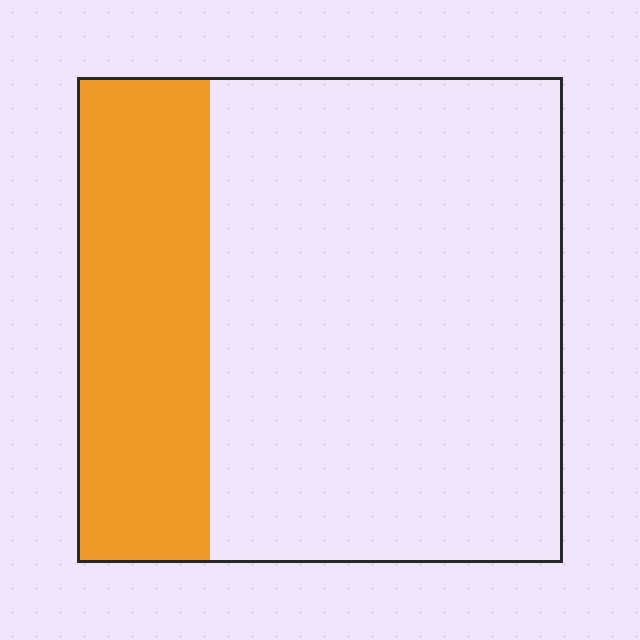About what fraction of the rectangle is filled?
About one quarter (1/4).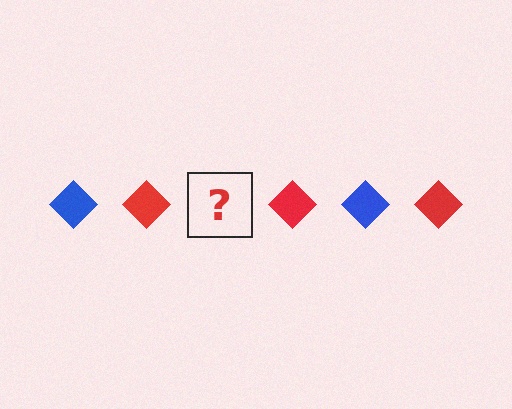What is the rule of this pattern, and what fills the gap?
The rule is that the pattern cycles through blue, red diamonds. The gap should be filled with a blue diamond.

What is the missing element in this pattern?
The missing element is a blue diamond.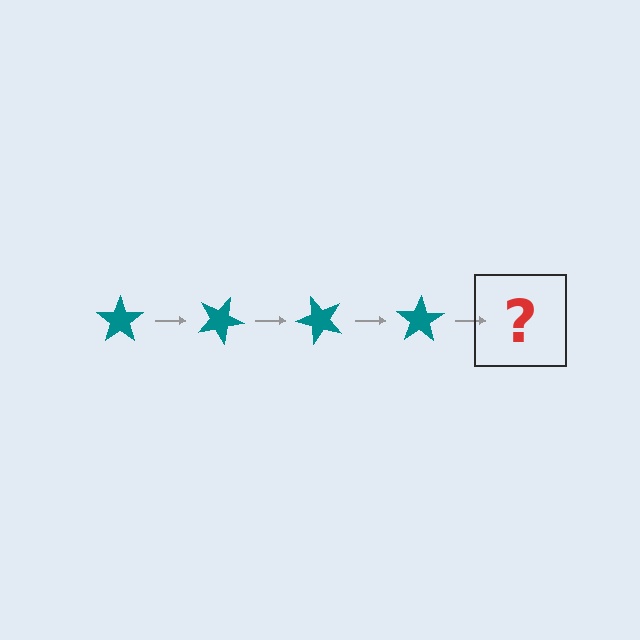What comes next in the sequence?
The next element should be a teal star rotated 100 degrees.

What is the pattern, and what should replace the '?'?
The pattern is that the star rotates 25 degrees each step. The '?' should be a teal star rotated 100 degrees.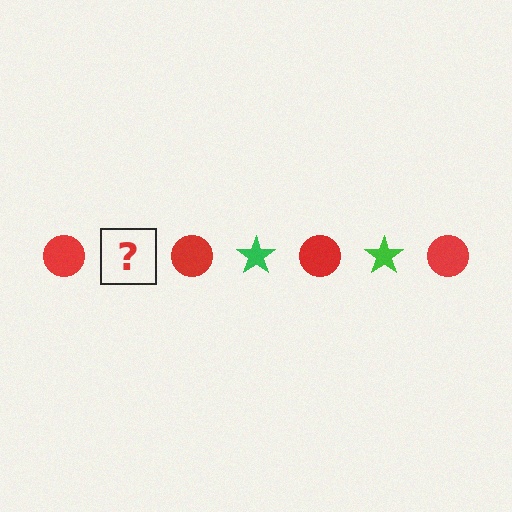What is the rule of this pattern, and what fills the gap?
The rule is that the pattern alternates between red circle and green star. The gap should be filled with a green star.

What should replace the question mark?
The question mark should be replaced with a green star.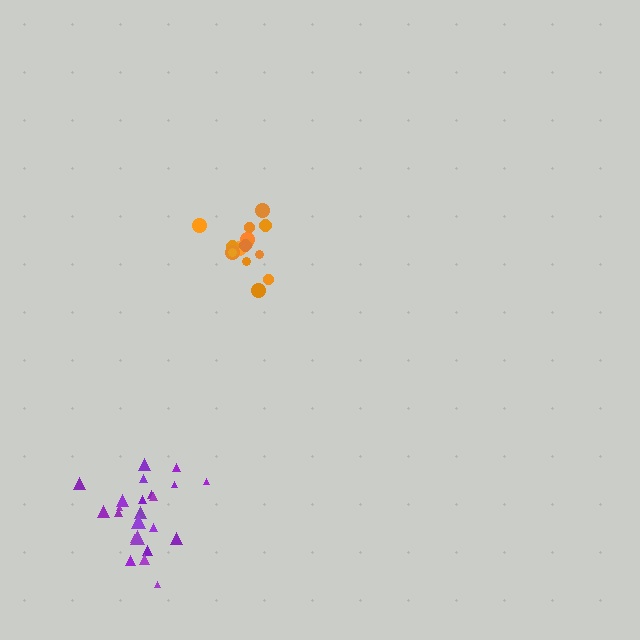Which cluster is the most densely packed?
Orange.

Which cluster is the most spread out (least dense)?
Purple.